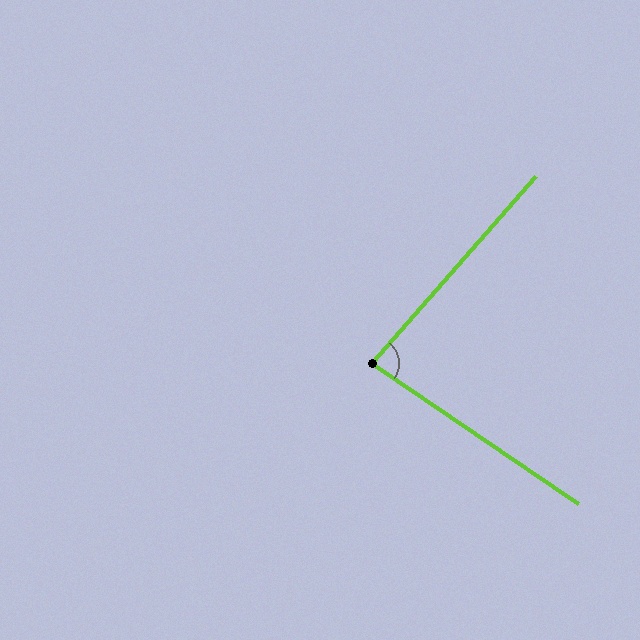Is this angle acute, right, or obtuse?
It is acute.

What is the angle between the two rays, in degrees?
Approximately 83 degrees.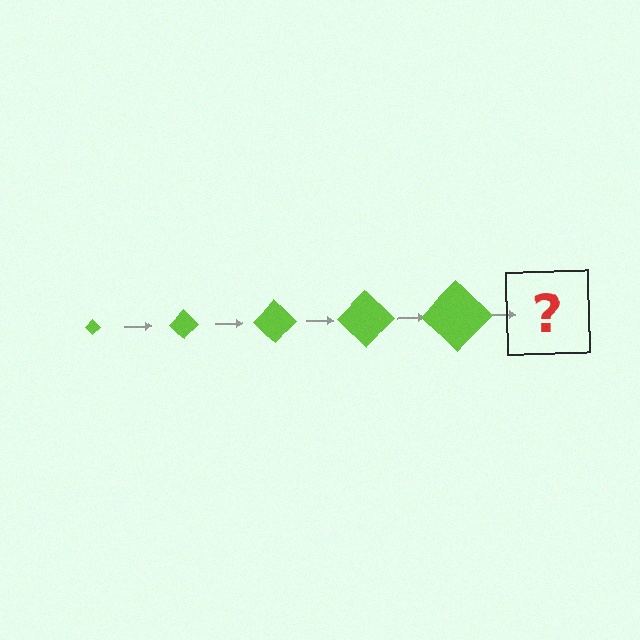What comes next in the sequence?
The next element should be a lime diamond, larger than the previous one.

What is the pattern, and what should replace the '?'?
The pattern is that the diamond gets progressively larger each step. The '?' should be a lime diamond, larger than the previous one.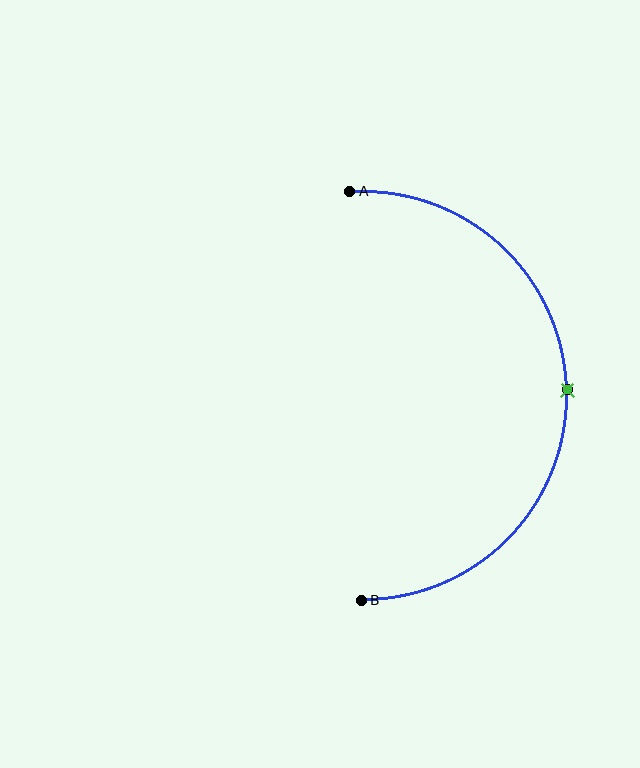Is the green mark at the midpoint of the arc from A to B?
Yes. The green mark lies on the arc at equal arc-length from both A and B — it is the arc midpoint.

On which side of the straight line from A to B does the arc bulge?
The arc bulges to the right of the straight line connecting A and B.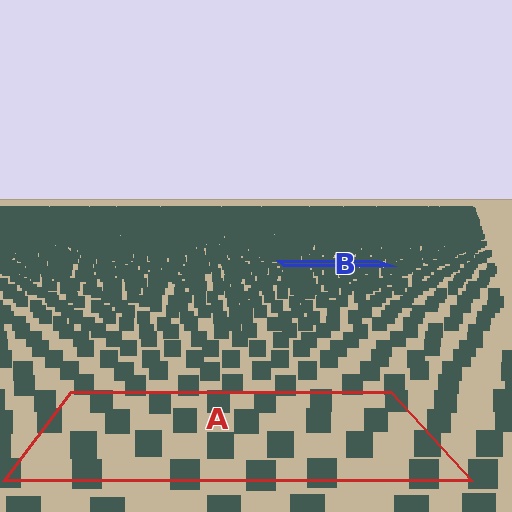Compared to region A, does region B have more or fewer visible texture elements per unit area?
Region B has more texture elements per unit area — they are packed more densely because it is farther away.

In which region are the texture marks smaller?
The texture marks are smaller in region B, because it is farther away.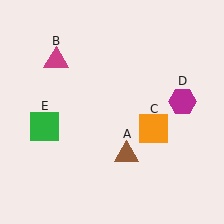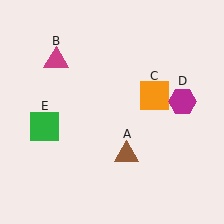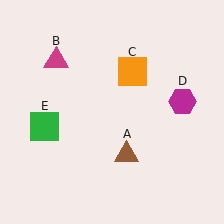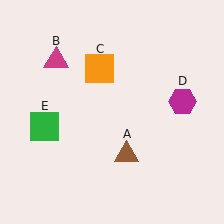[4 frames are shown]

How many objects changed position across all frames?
1 object changed position: orange square (object C).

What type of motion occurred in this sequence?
The orange square (object C) rotated counterclockwise around the center of the scene.